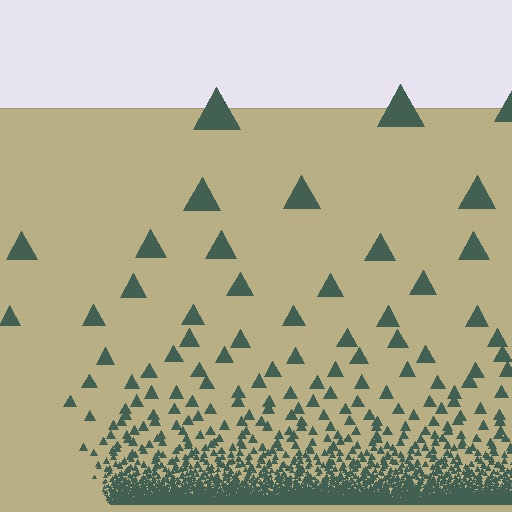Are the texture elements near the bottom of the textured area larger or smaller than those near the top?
Smaller. The gradient is inverted — elements near the bottom are smaller and denser.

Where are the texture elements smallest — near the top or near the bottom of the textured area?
Near the bottom.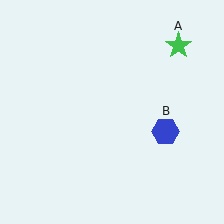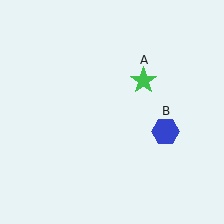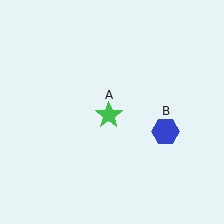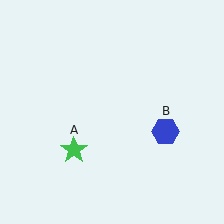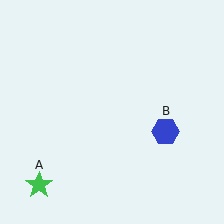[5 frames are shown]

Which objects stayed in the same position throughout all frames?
Blue hexagon (object B) remained stationary.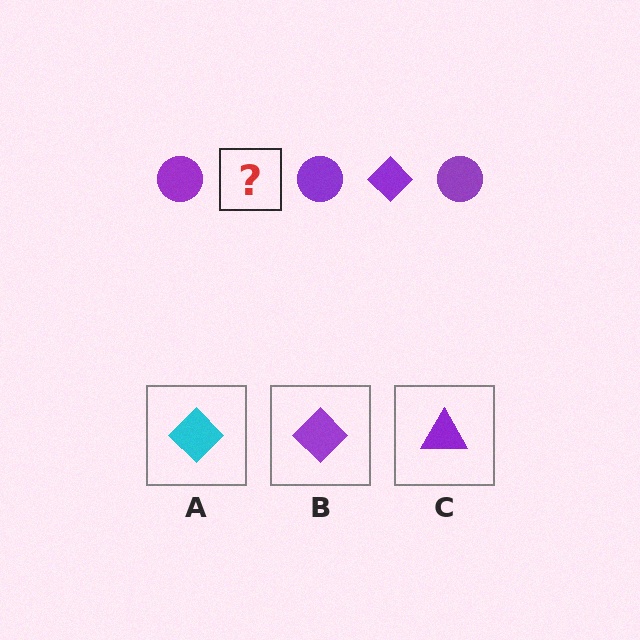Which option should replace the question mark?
Option B.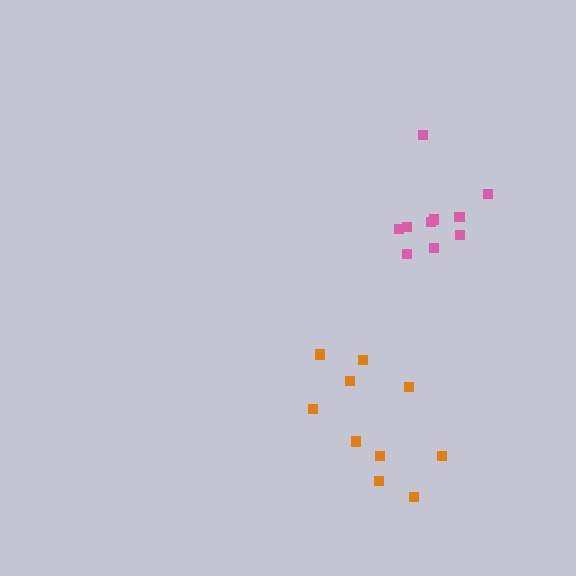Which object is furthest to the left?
The orange cluster is leftmost.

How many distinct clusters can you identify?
There are 2 distinct clusters.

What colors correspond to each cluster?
The clusters are colored: pink, orange.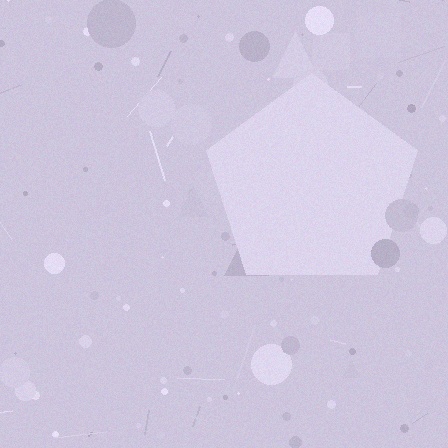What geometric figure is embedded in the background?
A pentagon is embedded in the background.